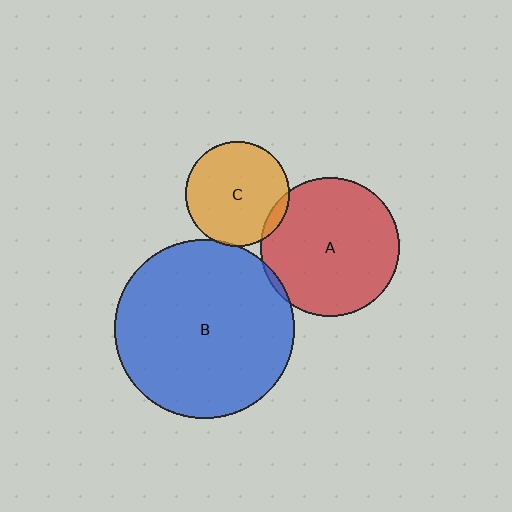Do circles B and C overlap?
Yes.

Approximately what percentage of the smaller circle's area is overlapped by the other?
Approximately 5%.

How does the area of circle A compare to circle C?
Approximately 1.8 times.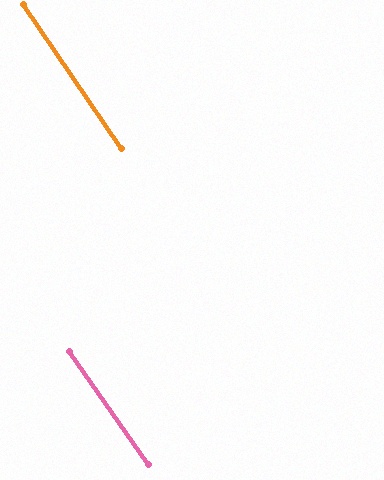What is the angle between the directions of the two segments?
Approximately 1 degree.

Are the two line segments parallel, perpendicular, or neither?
Parallel — their directions differ by only 1.1°.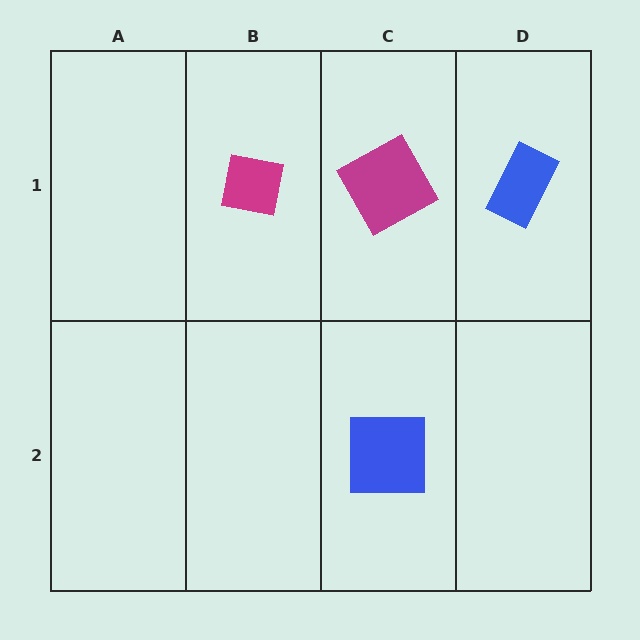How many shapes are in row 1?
3 shapes.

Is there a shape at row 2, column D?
No, that cell is empty.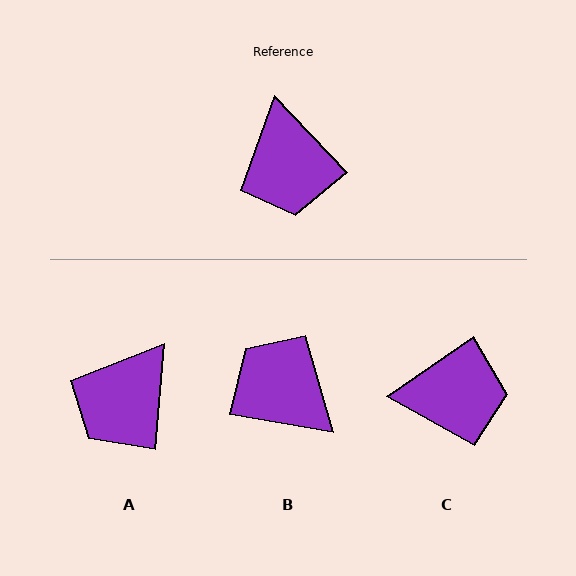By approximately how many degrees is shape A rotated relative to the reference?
Approximately 48 degrees clockwise.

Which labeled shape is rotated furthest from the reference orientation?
B, about 143 degrees away.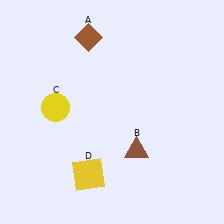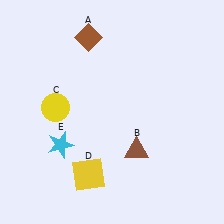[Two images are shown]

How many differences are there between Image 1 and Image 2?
There is 1 difference between the two images.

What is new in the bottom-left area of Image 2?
A cyan star (E) was added in the bottom-left area of Image 2.